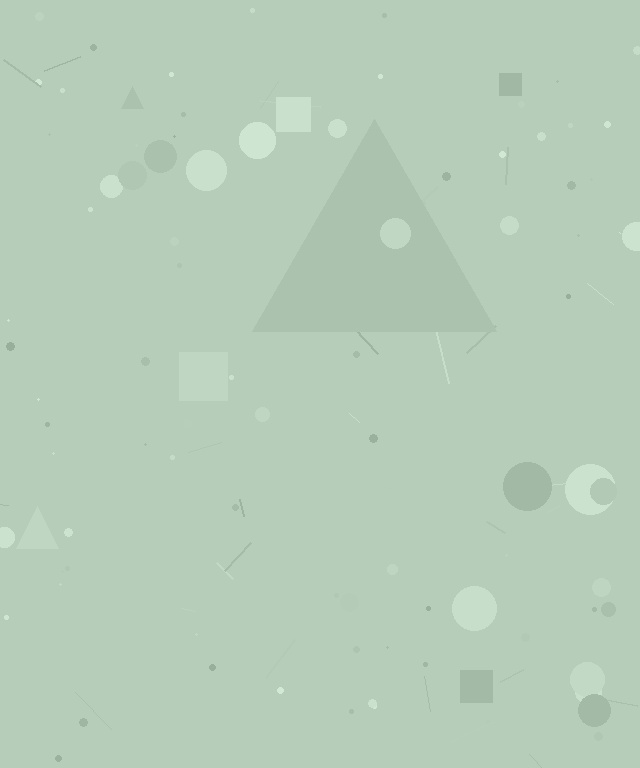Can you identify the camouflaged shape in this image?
The camouflaged shape is a triangle.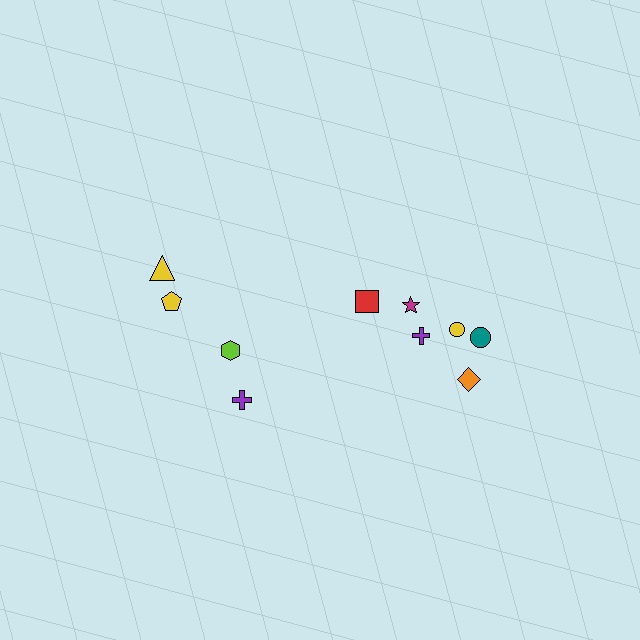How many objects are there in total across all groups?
There are 10 objects.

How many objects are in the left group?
There are 4 objects.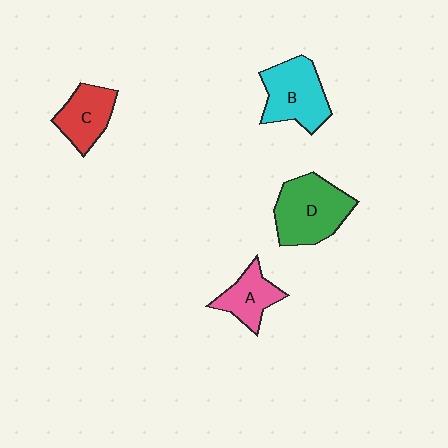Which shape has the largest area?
Shape D (green).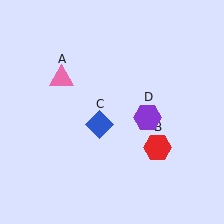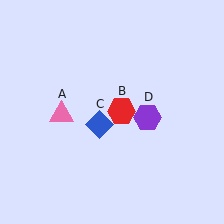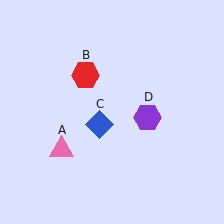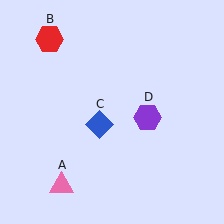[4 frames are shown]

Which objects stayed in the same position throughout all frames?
Blue diamond (object C) and purple hexagon (object D) remained stationary.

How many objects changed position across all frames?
2 objects changed position: pink triangle (object A), red hexagon (object B).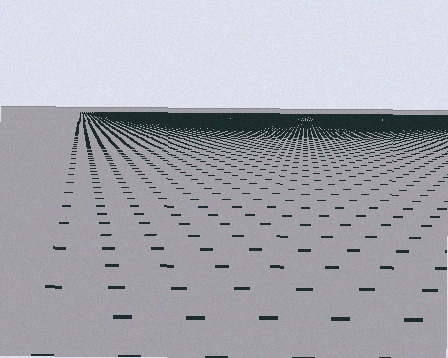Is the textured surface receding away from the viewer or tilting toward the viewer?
The surface is receding away from the viewer. Texture elements get smaller and denser toward the top.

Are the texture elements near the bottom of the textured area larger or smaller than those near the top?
Larger. Near the bottom, elements are closer to the viewer and appear at a bigger on-screen size.